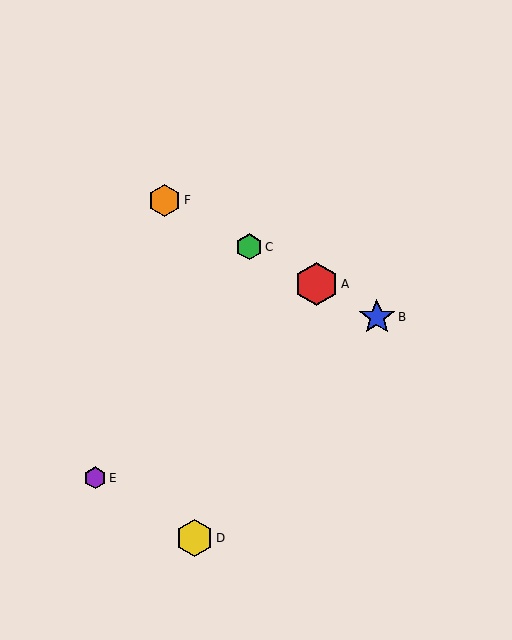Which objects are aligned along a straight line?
Objects A, B, C, F are aligned along a straight line.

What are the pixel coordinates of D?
Object D is at (195, 538).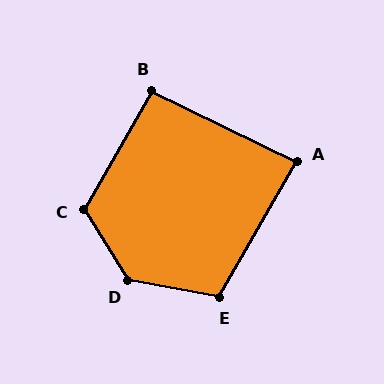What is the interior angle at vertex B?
Approximately 94 degrees (approximately right).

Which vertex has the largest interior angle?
D, at approximately 132 degrees.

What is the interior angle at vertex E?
Approximately 109 degrees (obtuse).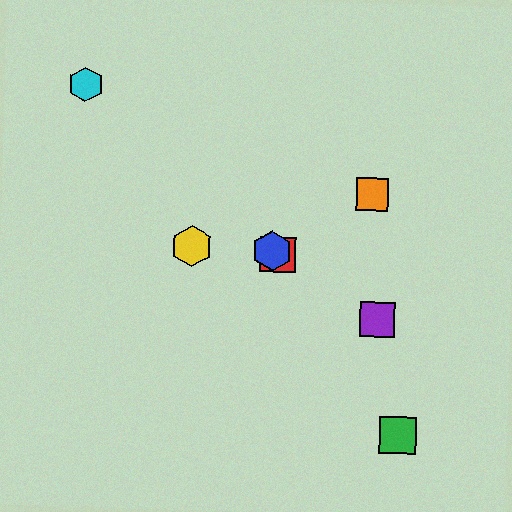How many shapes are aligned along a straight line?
3 shapes (the red square, the blue hexagon, the purple square) are aligned along a straight line.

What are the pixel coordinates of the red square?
The red square is at (278, 255).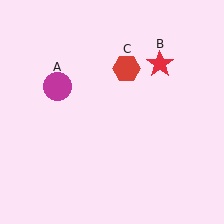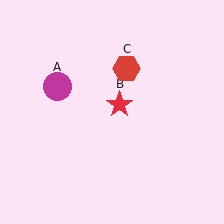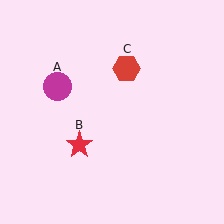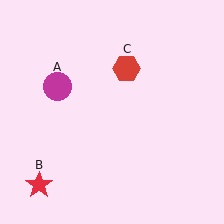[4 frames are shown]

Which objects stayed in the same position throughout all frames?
Magenta circle (object A) and red hexagon (object C) remained stationary.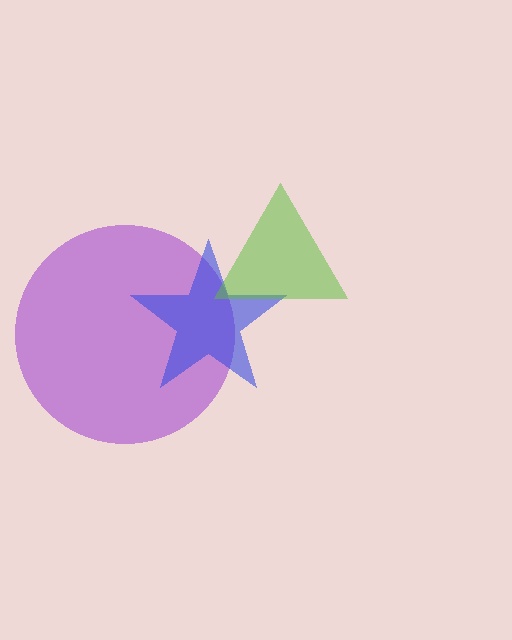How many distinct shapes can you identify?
There are 3 distinct shapes: a purple circle, a blue star, a lime triangle.